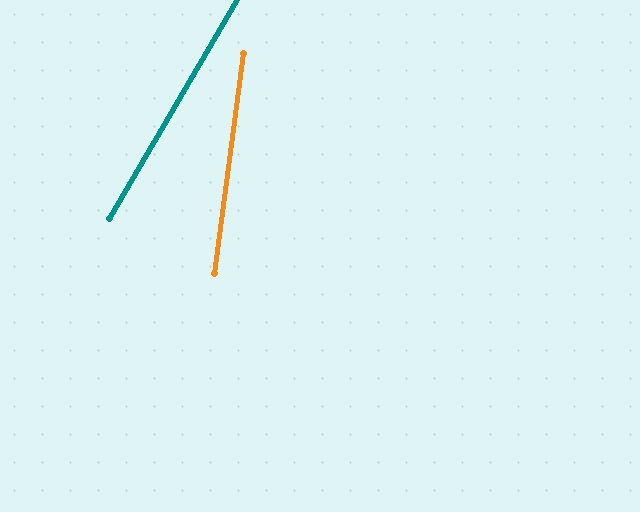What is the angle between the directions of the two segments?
Approximately 23 degrees.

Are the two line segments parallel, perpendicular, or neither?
Neither parallel nor perpendicular — they differ by about 23°.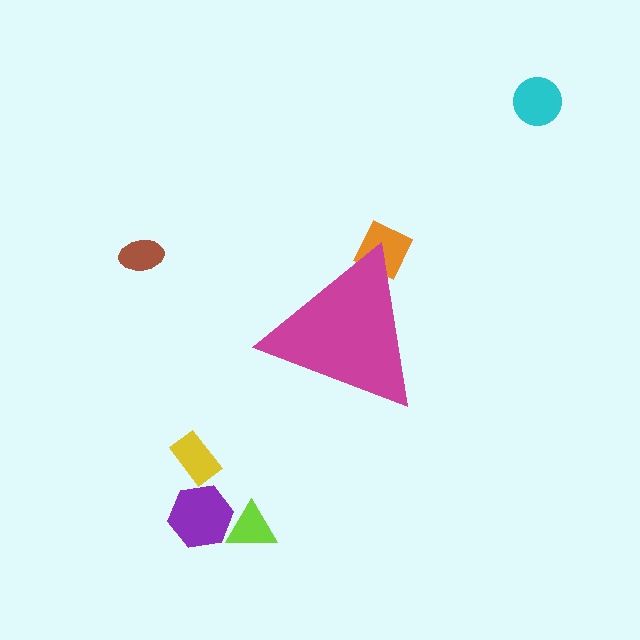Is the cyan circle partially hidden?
No, the cyan circle is fully visible.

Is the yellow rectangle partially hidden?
No, the yellow rectangle is fully visible.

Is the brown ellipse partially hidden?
No, the brown ellipse is fully visible.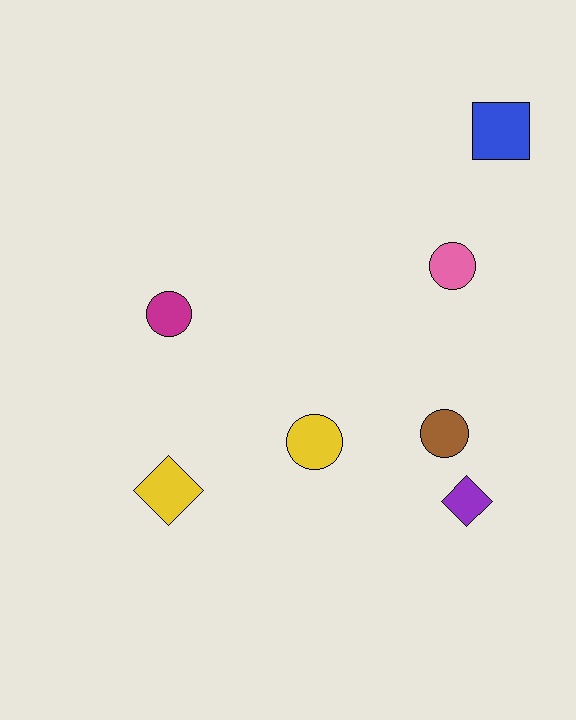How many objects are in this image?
There are 7 objects.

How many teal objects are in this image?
There are no teal objects.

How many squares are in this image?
There is 1 square.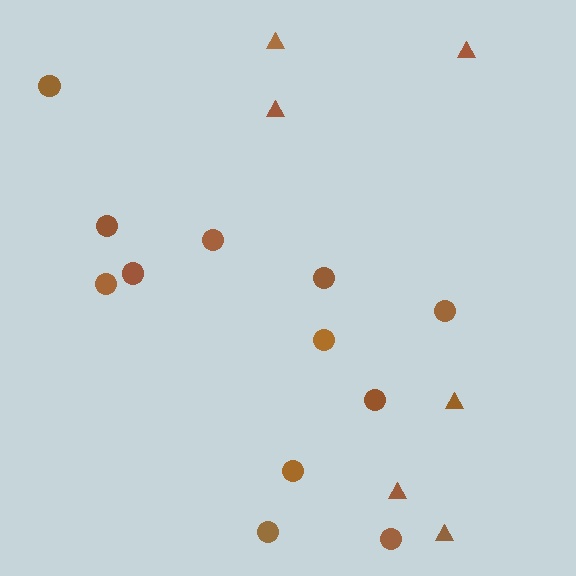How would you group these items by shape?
There are 2 groups: one group of circles (12) and one group of triangles (6).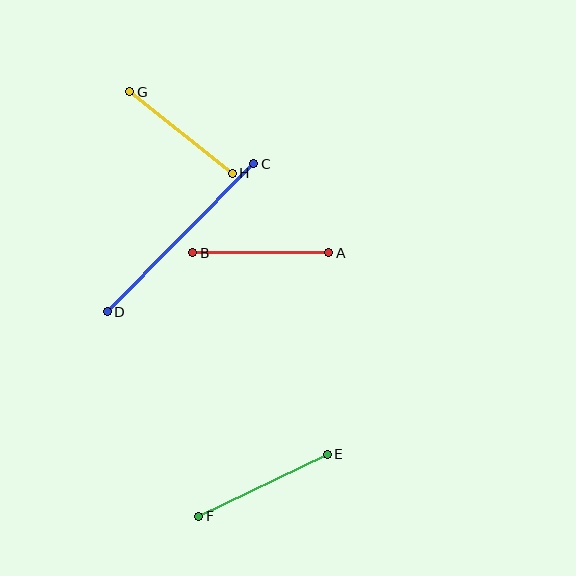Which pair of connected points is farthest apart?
Points C and D are farthest apart.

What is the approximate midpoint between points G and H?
The midpoint is at approximately (181, 133) pixels.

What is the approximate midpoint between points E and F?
The midpoint is at approximately (263, 485) pixels.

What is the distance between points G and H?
The distance is approximately 131 pixels.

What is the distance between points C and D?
The distance is approximately 208 pixels.